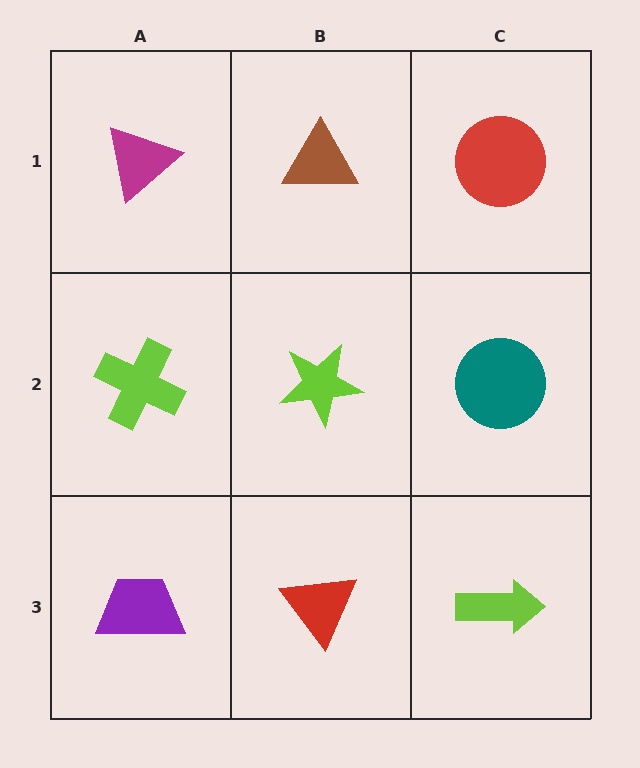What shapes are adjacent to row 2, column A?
A magenta triangle (row 1, column A), a purple trapezoid (row 3, column A), a lime star (row 2, column B).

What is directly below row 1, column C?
A teal circle.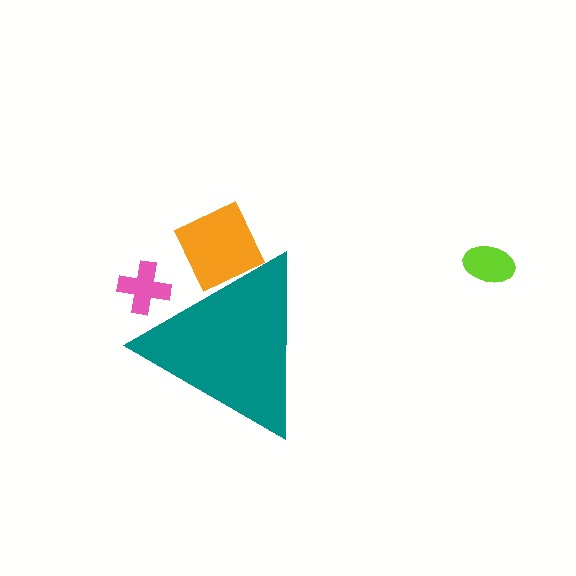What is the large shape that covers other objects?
A teal triangle.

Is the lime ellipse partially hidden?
No, the lime ellipse is fully visible.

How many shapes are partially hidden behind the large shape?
2 shapes are partially hidden.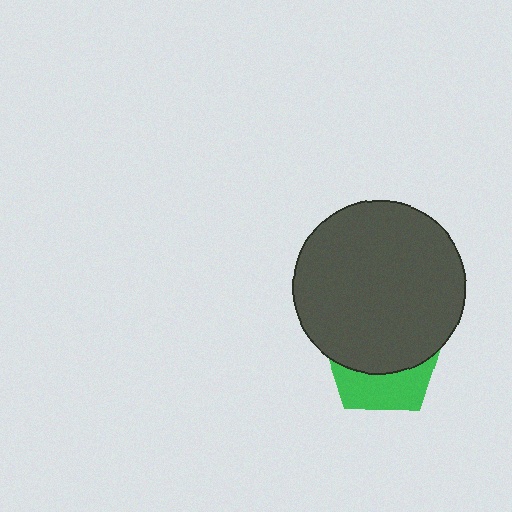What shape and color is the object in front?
The object in front is a dark gray circle.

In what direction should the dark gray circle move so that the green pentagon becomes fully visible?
The dark gray circle should move up. That is the shortest direction to clear the overlap and leave the green pentagon fully visible.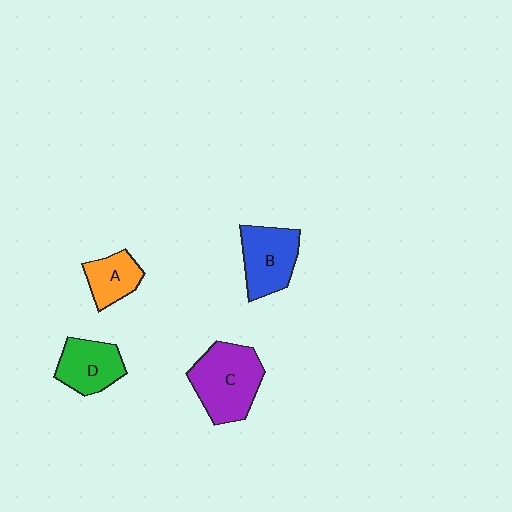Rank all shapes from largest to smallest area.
From largest to smallest: C (purple), B (blue), D (green), A (orange).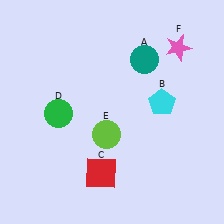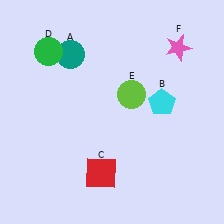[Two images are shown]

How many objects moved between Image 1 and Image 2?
3 objects moved between the two images.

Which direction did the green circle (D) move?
The green circle (D) moved up.